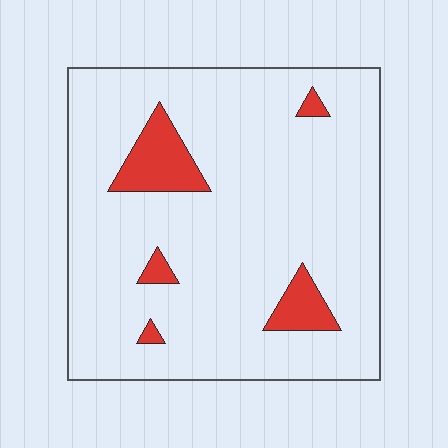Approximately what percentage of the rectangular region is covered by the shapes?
Approximately 10%.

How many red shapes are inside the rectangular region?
5.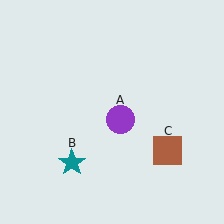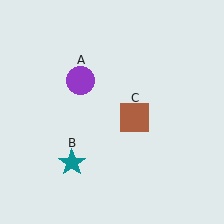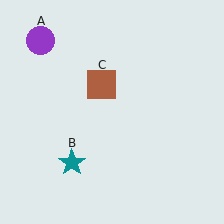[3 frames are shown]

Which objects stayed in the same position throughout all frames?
Teal star (object B) remained stationary.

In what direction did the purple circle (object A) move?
The purple circle (object A) moved up and to the left.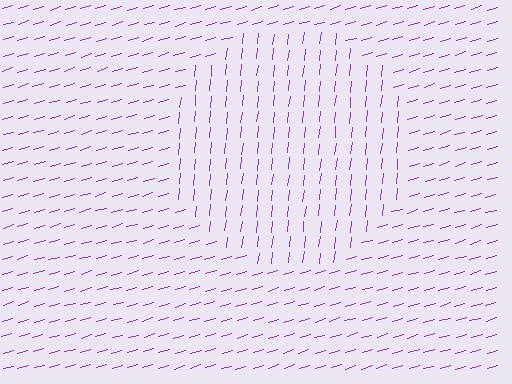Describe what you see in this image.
The image is filled with small purple line segments. A circle region in the image has lines oriented differently from the surrounding lines, creating a visible texture boundary.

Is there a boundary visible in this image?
Yes, there is a texture boundary formed by a change in line orientation.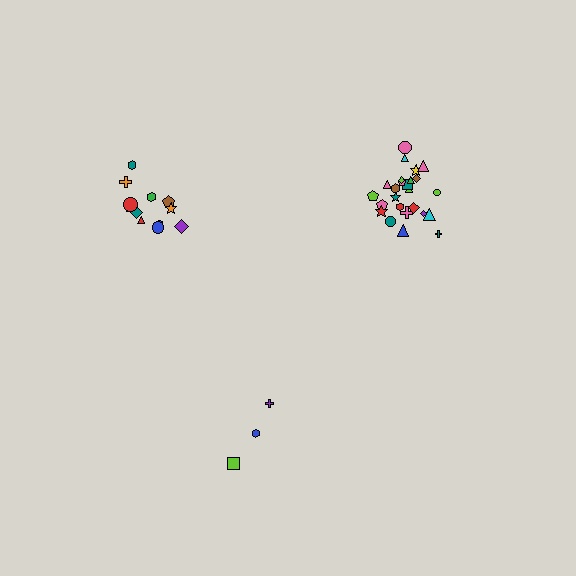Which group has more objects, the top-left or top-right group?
The top-right group.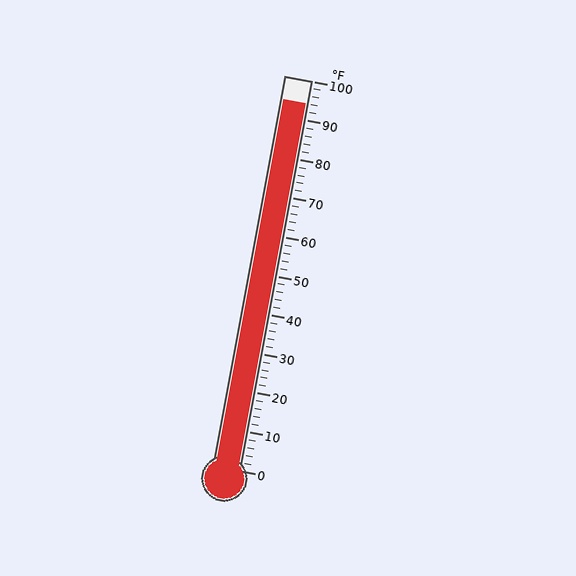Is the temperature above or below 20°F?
The temperature is above 20°F.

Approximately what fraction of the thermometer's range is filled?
The thermometer is filled to approximately 95% of its range.